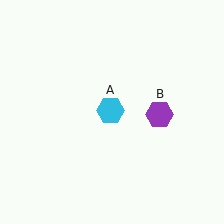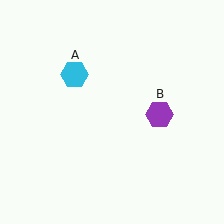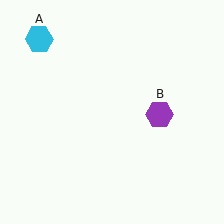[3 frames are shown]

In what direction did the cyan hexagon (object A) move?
The cyan hexagon (object A) moved up and to the left.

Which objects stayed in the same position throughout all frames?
Purple hexagon (object B) remained stationary.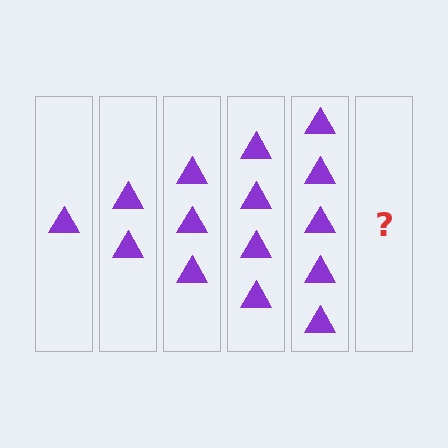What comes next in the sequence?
The next element should be 6 triangles.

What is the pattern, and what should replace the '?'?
The pattern is that each step adds one more triangle. The '?' should be 6 triangles.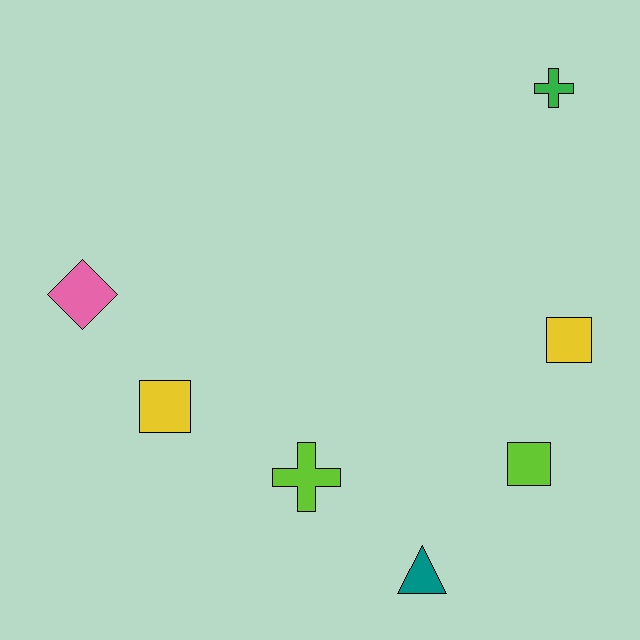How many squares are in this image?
There are 3 squares.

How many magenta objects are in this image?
There are no magenta objects.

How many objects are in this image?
There are 7 objects.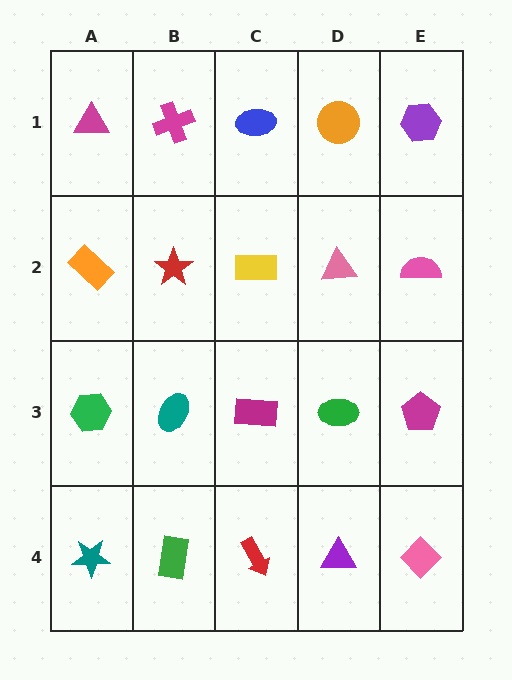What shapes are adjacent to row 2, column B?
A magenta cross (row 1, column B), a teal ellipse (row 3, column B), an orange rectangle (row 2, column A), a yellow rectangle (row 2, column C).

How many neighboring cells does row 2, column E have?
3.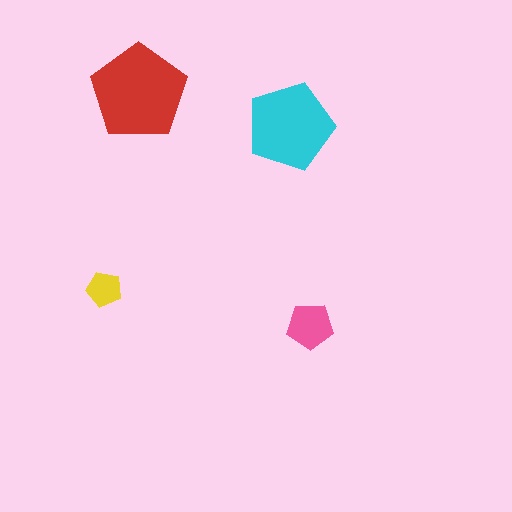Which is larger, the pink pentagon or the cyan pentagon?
The cyan one.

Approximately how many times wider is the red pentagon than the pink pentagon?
About 2 times wider.